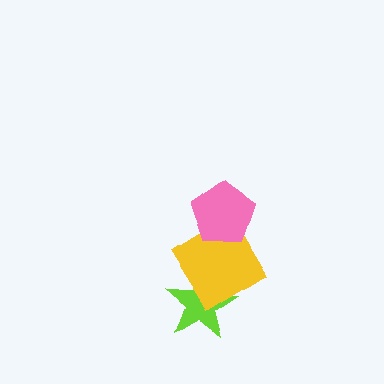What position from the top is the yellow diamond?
The yellow diamond is 2nd from the top.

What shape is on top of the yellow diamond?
The pink pentagon is on top of the yellow diamond.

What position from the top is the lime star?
The lime star is 3rd from the top.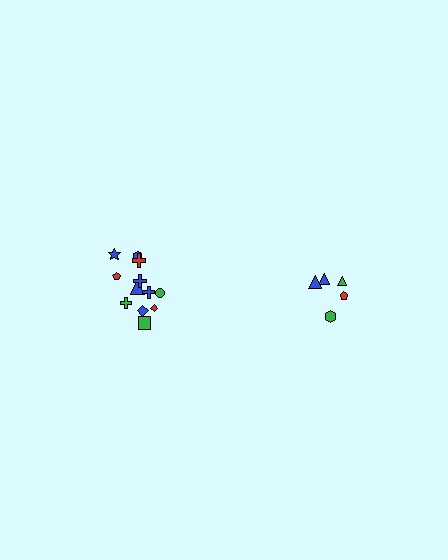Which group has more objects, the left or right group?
The left group.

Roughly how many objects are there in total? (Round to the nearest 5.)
Roughly 15 objects in total.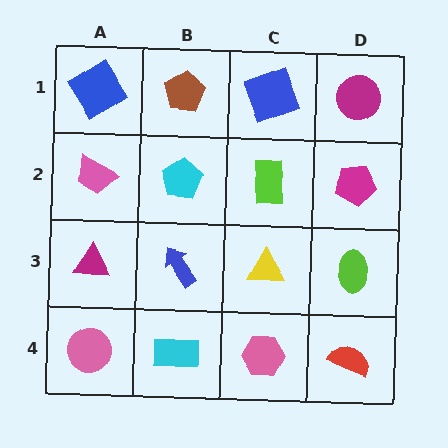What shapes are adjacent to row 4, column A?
A magenta triangle (row 3, column A), a cyan rectangle (row 4, column B).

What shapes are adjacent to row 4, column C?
A yellow triangle (row 3, column C), a cyan rectangle (row 4, column B), a red semicircle (row 4, column D).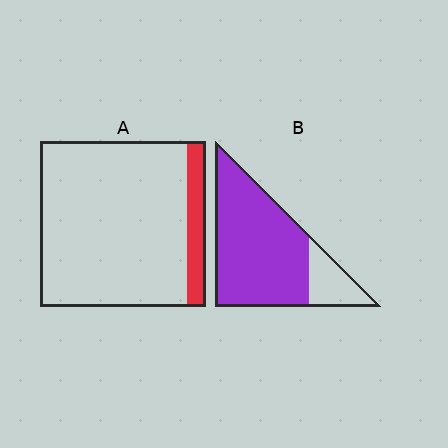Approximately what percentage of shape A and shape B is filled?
A is approximately 10% and B is approximately 80%.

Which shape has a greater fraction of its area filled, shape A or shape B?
Shape B.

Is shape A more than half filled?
No.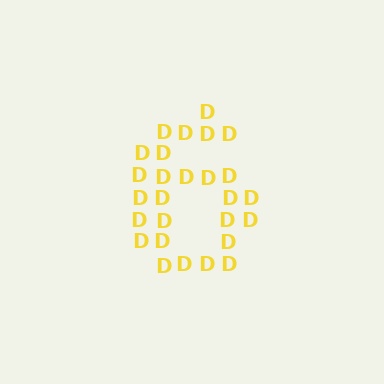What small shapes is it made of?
It is made of small letter D's.